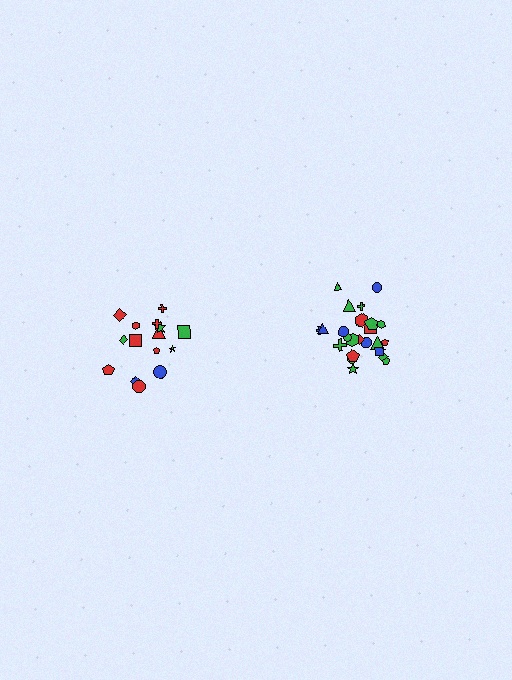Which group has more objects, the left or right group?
The right group.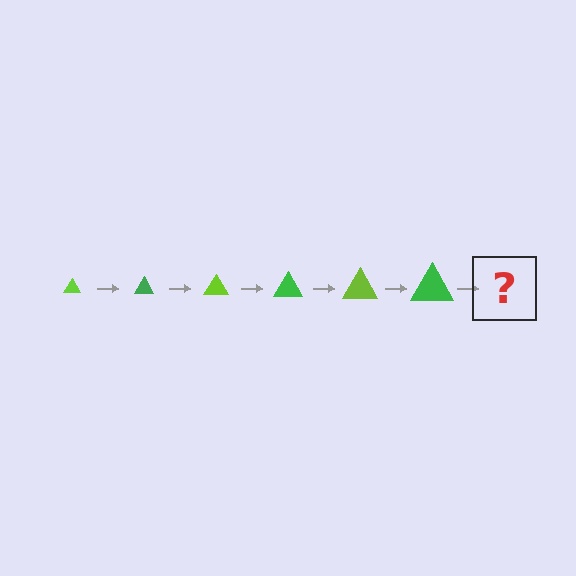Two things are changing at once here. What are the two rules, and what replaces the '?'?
The two rules are that the triangle grows larger each step and the color cycles through lime and green. The '?' should be a lime triangle, larger than the previous one.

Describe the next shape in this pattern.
It should be a lime triangle, larger than the previous one.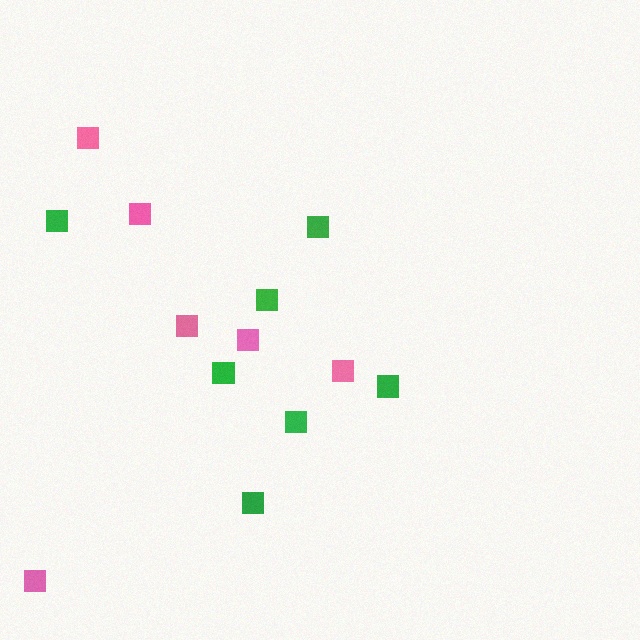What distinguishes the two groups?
There are 2 groups: one group of green squares (7) and one group of pink squares (6).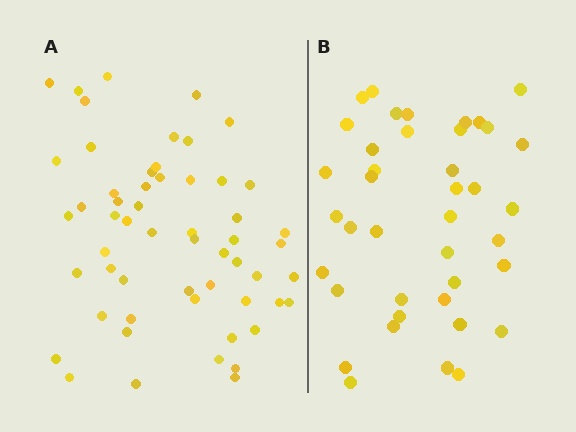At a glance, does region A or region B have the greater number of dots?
Region A (the left region) has more dots.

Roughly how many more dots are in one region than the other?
Region A has approximately 15 more dots than region B.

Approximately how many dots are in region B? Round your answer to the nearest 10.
About 40 dots.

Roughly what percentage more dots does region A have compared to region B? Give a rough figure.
About 40% more.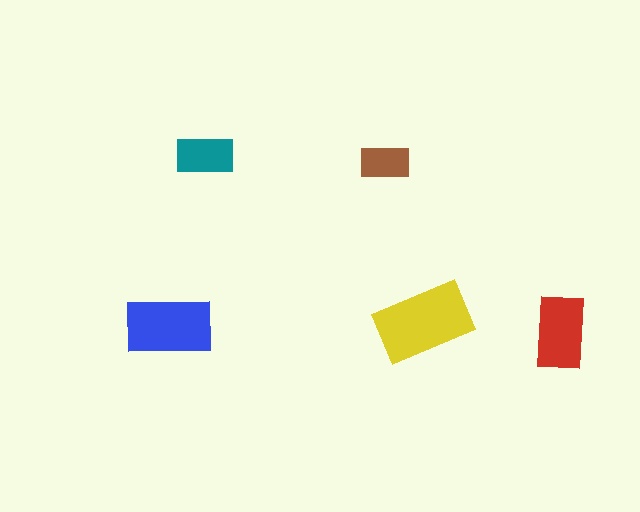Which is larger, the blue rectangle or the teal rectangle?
The blue one.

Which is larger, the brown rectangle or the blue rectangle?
The blue one.